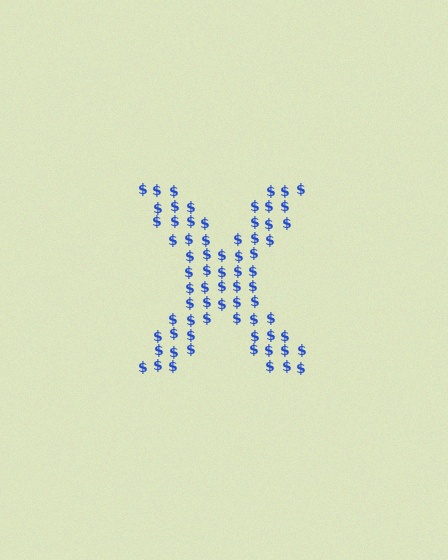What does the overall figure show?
The overall figure shows the letter X.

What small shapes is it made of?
It is made of small dollar signs.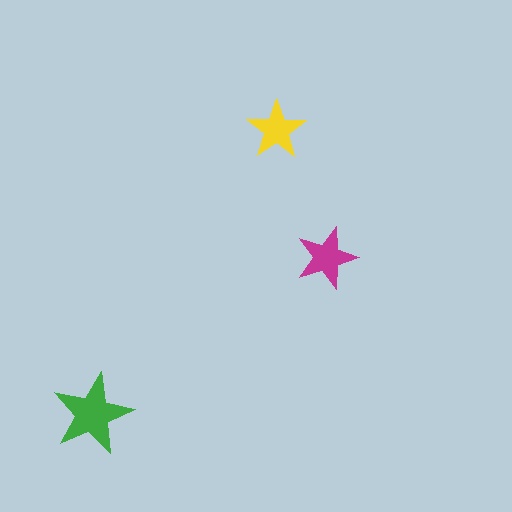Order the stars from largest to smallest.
the green one, the magenta one, the yellow one.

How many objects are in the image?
There are 3 objects in the image.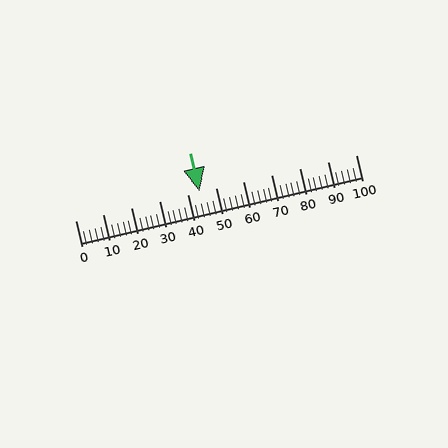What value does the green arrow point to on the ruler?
The green arrow points to approximately 44.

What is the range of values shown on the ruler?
The ruler shows values from 0 to 100.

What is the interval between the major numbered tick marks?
The major tick marks are spaced 10 units apart.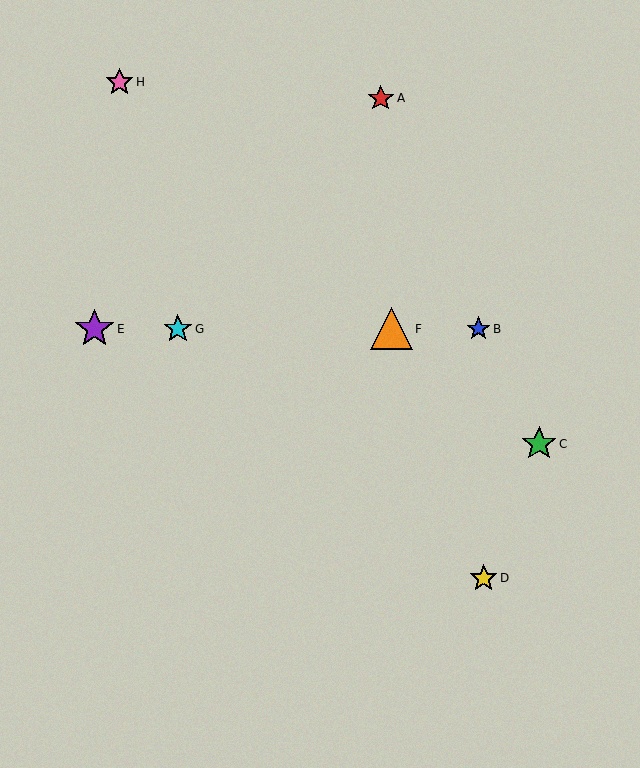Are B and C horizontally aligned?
No, B is at y≈329 and C is at y≈444.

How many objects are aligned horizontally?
4 objects (B, E, F, G) are aligned horizontally.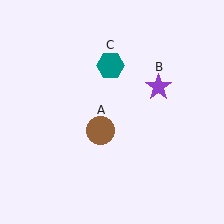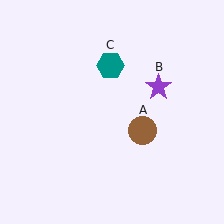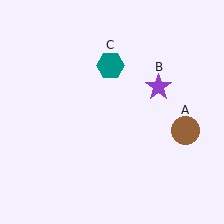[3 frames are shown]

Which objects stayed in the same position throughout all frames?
Purple star (object B) and teal hexagon (object C) remained stationary.